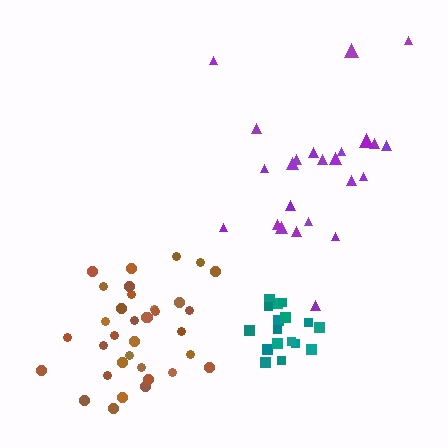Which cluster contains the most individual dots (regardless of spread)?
Brown (35).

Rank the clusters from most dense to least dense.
teal, brown, purple.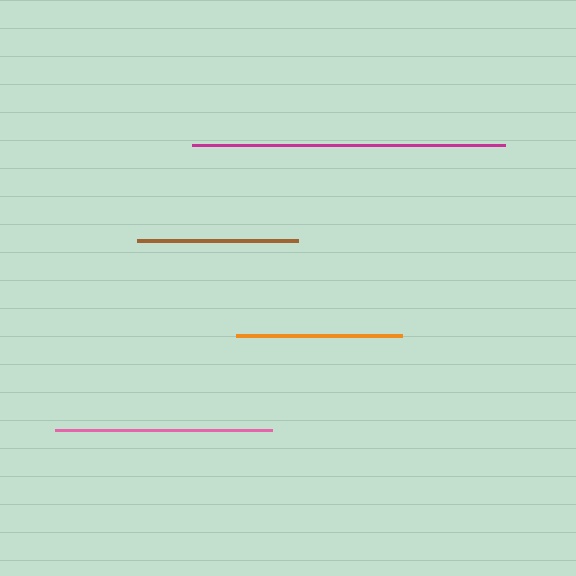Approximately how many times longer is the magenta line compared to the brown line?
The magenta line is approximately 1.9 times the length of the brown line.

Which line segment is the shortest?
The brown line is the shortest at approximately 161 pixels.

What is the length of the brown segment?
The brown segment is approximately 161 pixels long.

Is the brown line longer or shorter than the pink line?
The pink line is longer than the brown line.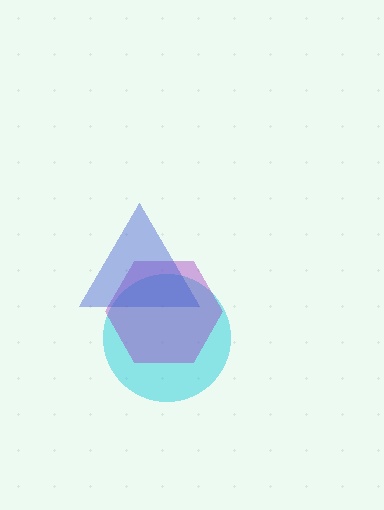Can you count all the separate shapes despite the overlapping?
Yes, there are 3 separate shapes.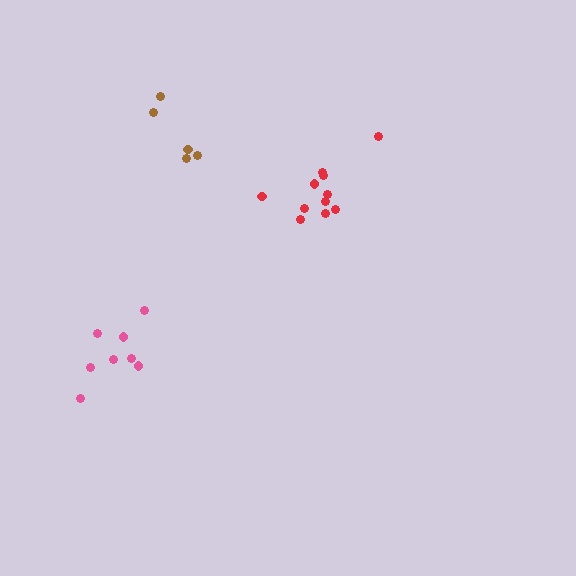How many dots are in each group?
Group 1: 11 dots, Group 2: 8 dots, Group 3: 5 dots (24 total).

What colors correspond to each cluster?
The clusters are colored: red, pink, brown.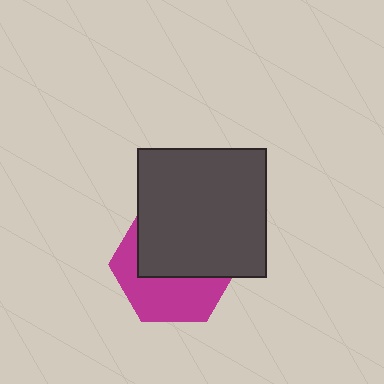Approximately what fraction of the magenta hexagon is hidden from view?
Roughly 55% of the magenta hexagon is hidden behind the dark gray square.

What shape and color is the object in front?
The object in front is a dark gray square.